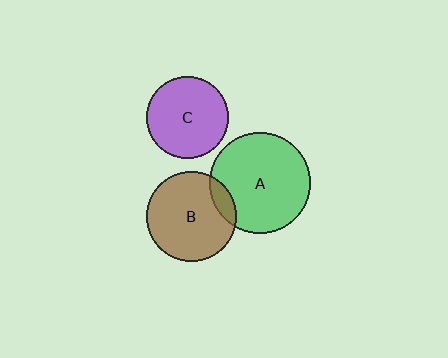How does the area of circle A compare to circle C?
Approximately 1.5 times.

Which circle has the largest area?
Circle A (green).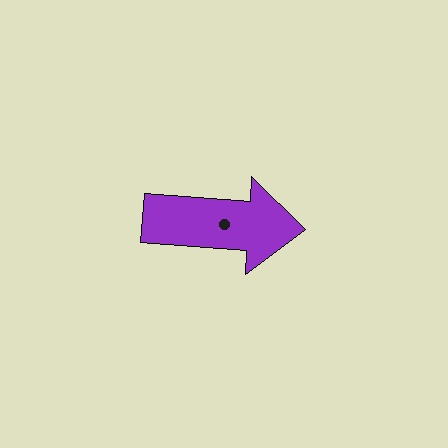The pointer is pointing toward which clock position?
Roughly 3 o'clock.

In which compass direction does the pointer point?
East.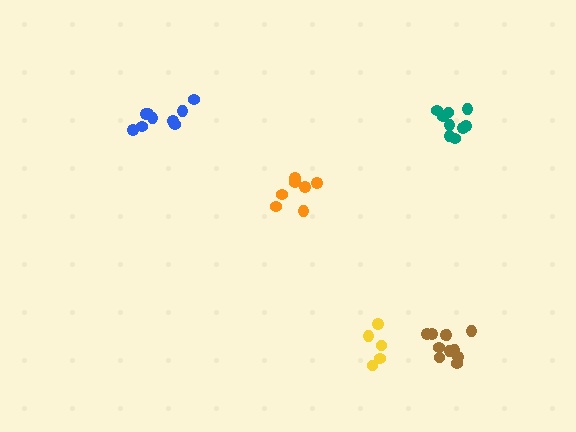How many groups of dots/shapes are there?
There are 5 groups.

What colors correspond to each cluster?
The clusters are colored: teal, orange, blue, brown, yellow.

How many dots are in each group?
Group 1: 9 dots, Group 2: 7 dots, Group 3: 9 dots, Group 4: 11 dots, Group 5: 5 dots (41 total).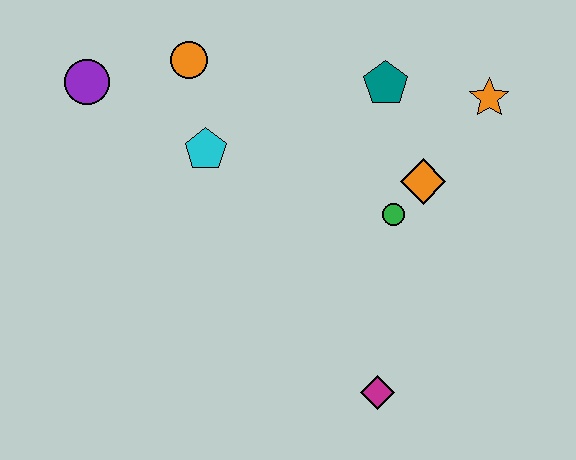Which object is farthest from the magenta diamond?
The purple circle is farthest from the magenta diamond.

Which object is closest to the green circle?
The orange diamond is closest to the green circle.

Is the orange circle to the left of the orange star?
Yes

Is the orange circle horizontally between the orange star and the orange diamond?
No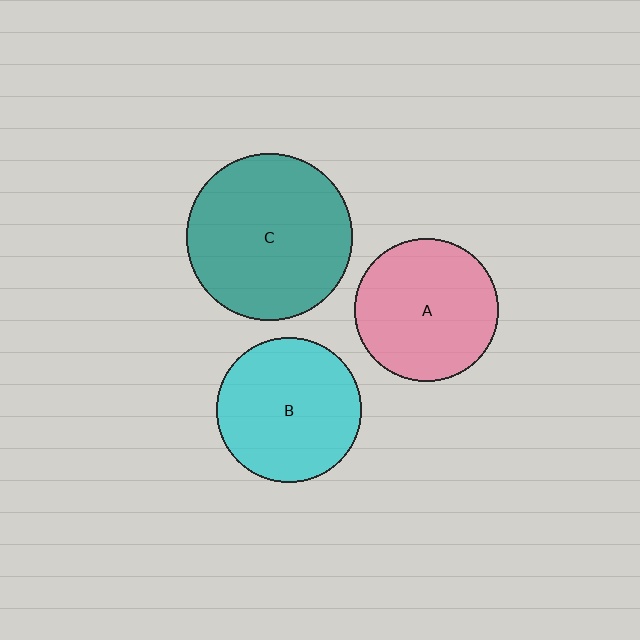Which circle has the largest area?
Circle C (teal).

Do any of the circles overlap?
No, none of the circles overlap.